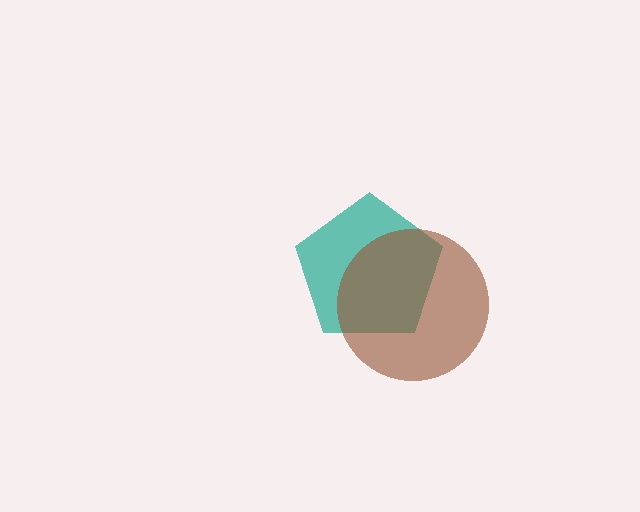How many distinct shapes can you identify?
There are 2 distinct shapes: a teal pentagon, a brown circle.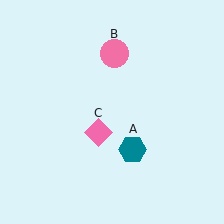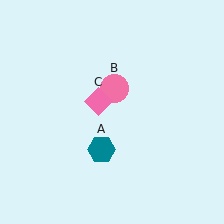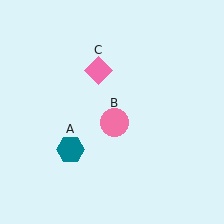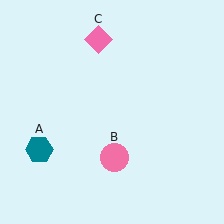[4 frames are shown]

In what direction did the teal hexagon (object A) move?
The teal hexagon (object A) moved left.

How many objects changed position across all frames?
3 objects changed position: teal hexagon (object A), pink circle (object B), pink diamond (object C).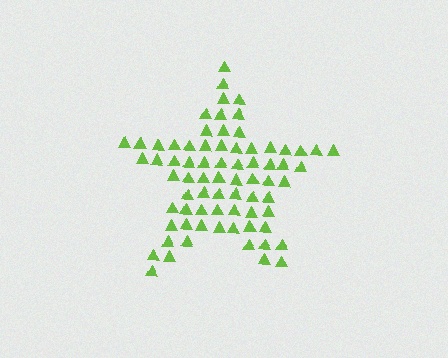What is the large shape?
The large shape is a star.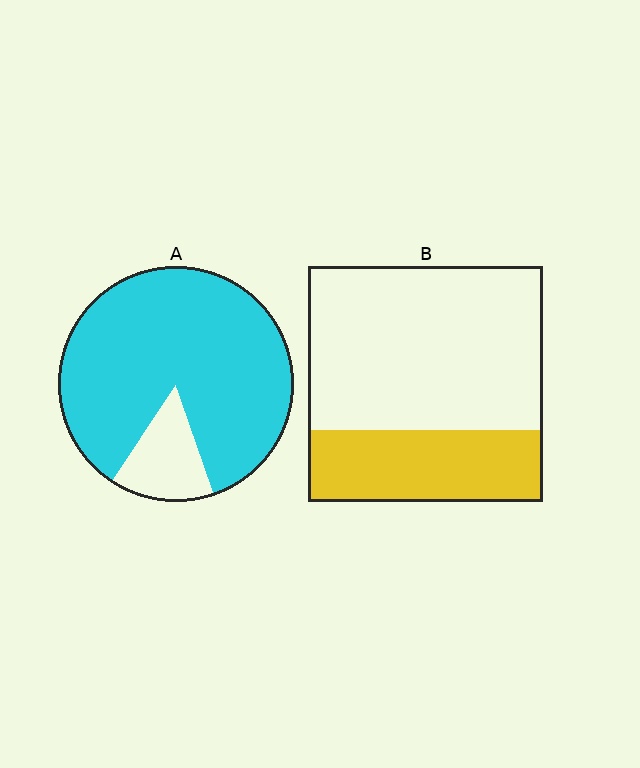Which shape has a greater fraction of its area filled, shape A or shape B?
Shape A.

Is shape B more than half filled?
No.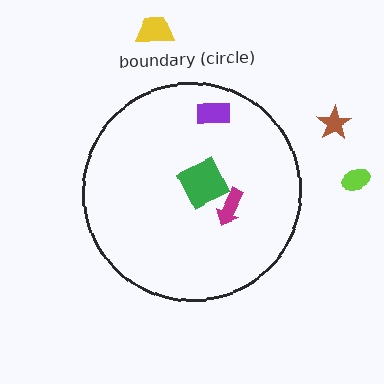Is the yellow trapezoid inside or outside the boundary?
Outside.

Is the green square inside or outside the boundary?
Inside.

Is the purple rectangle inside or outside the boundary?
Inside.